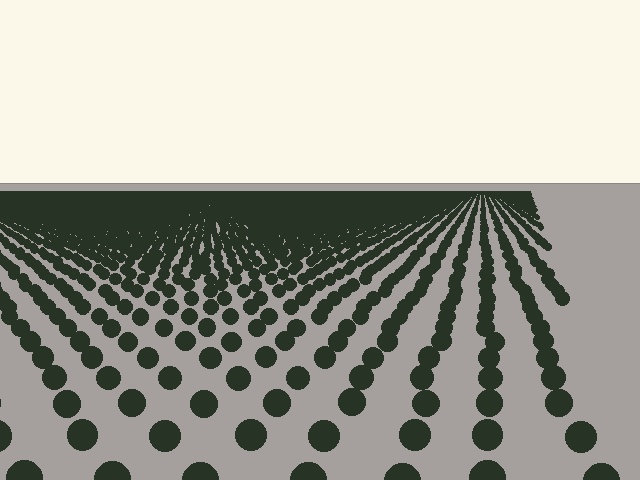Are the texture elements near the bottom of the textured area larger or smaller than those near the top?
Larger. Near the bottom, elements are closer to the viewer and appear at a bigger on-screen size.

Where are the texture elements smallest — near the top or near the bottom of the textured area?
Near the top.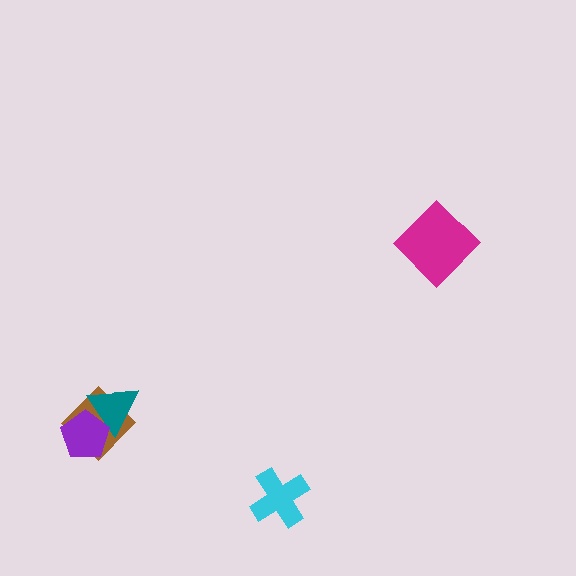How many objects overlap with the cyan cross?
0 objects overlap with the cyan cross.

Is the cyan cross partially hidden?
No, no other shape covers it.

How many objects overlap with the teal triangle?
2 objects overlap with the teal triangle.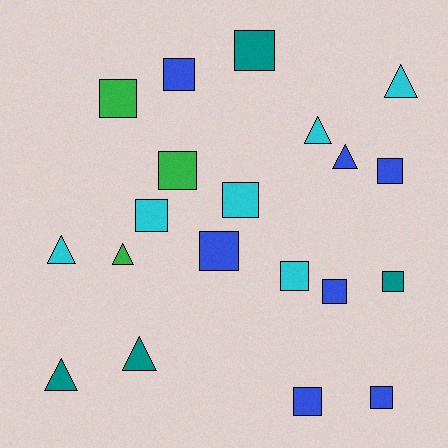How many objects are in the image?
There are 20 objects.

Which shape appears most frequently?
Square, with 13 objects.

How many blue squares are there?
There are 6 blue squares.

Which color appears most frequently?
Blue, with 7 objects.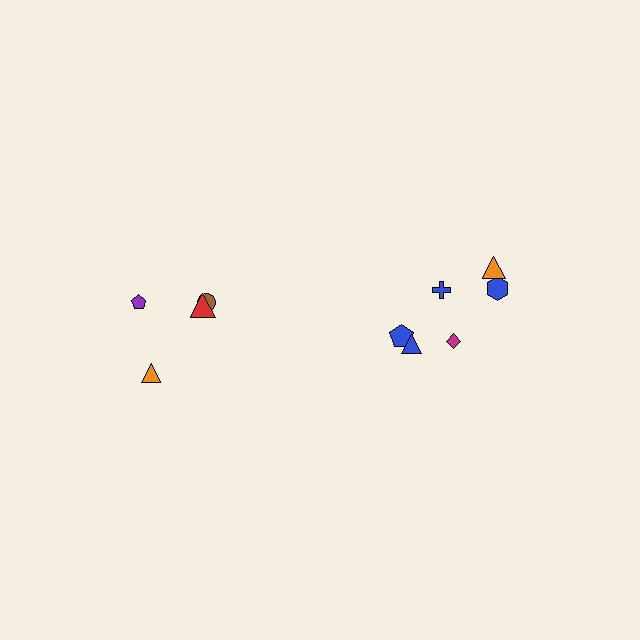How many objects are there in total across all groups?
There are 10 objects.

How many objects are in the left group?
There are 4 objects.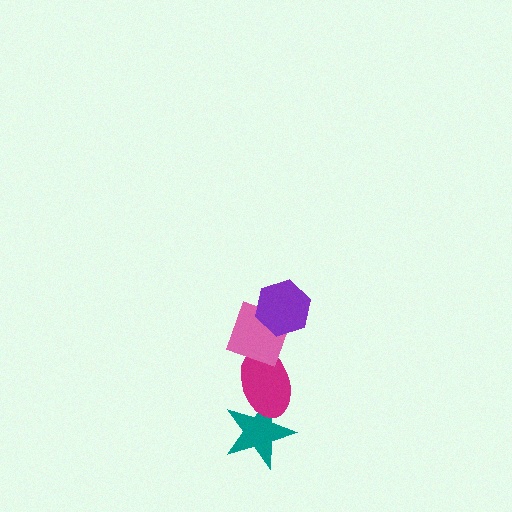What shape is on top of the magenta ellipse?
The pink diamond is on top of the magenta ellipse.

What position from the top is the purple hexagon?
The purple hexagon is 1st from the top.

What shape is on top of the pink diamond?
The purple hexagon is on top of the pink diamond.